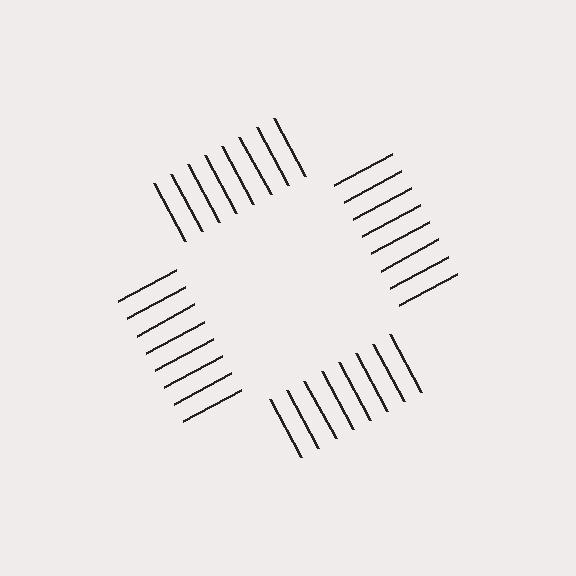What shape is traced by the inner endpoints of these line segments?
An illusory square — the line segments terminate on its edges but no continuous stroke is drawn.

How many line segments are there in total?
32 — 8 along each of the 4 edges.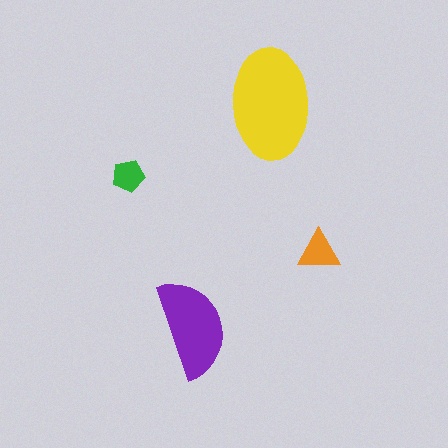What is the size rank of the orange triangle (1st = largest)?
3rd.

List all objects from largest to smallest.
The yellow ellipse, the purple semicircle, the orange triangle, the green pentagon.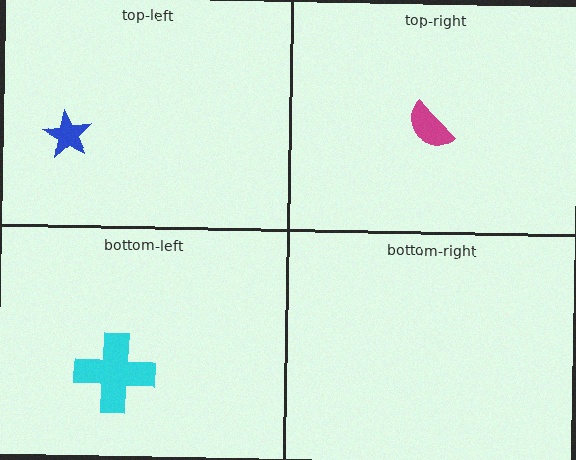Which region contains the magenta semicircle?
The top-right region.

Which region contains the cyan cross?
The bottom-left region.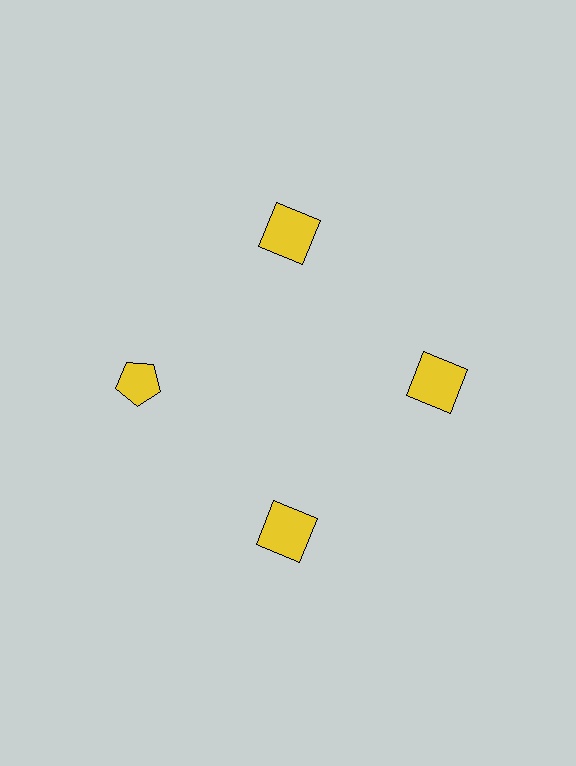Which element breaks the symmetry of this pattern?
The yellow pentagon at roughly the 9 o'clock position breaks the symmetry. All other shapes are yellow squares.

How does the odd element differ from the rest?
It has a different shape: pentagon instead of square.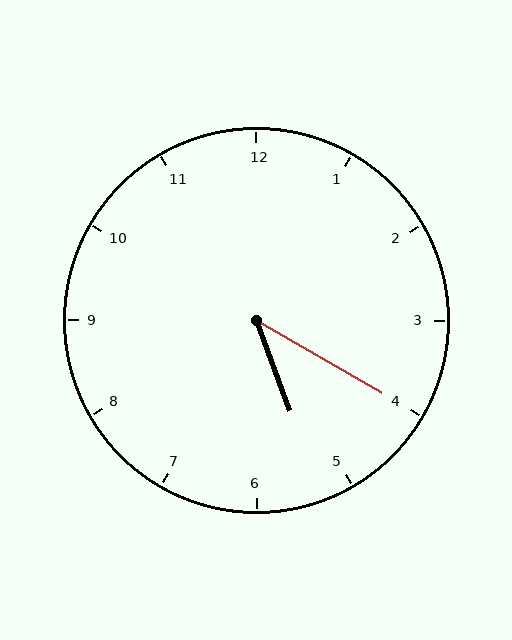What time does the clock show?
5:20.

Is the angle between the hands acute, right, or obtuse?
It is acute.